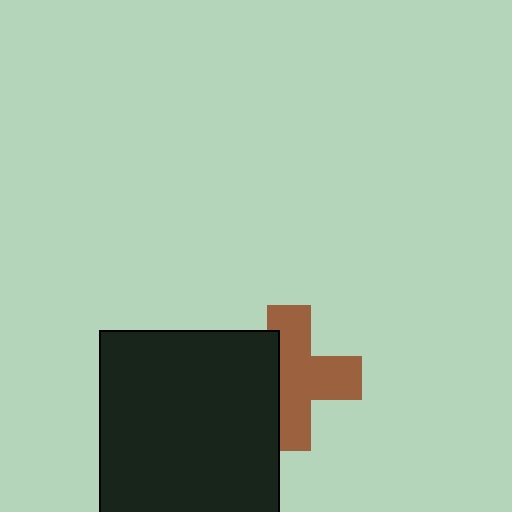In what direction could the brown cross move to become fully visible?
The brown cross could move right. That would shift it out from behind the black rectangle entirely.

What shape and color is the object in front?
The object in front is a black rectangle.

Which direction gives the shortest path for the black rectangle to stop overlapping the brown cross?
Moving left gives the shortest separation.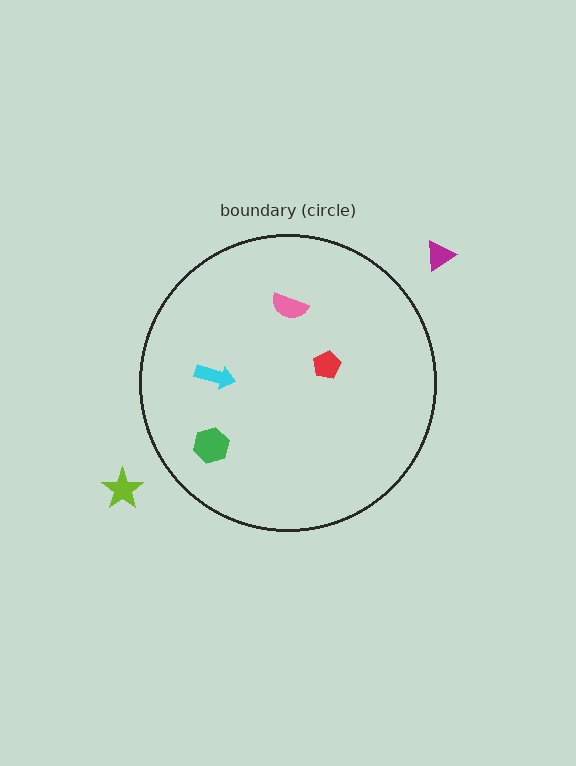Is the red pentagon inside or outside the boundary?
Inside.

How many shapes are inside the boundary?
4 inside, 2 outside.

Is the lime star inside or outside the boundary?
Outside.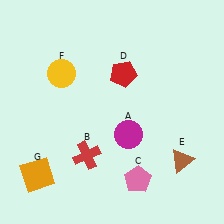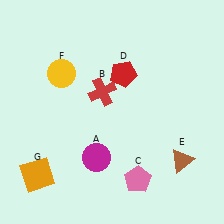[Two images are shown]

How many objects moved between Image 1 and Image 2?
2 objects moved between the two images.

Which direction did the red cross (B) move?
The red cross (B) moved up.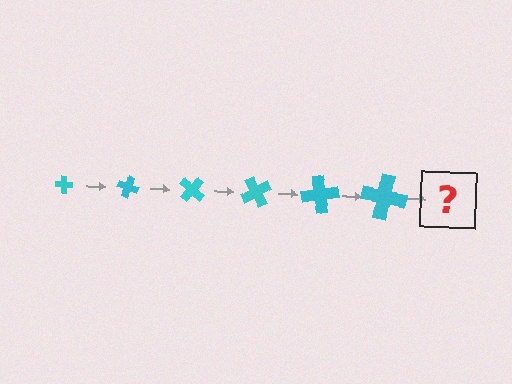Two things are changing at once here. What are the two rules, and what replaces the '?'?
The two rules are that the cross grows larger each step and it rotates 20 degrees each step. The '?' should be a cross, larger than the previous one and rotated 120 degrees from the start.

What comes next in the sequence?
The next element should be a cross, larger than the previous one and rotated 120 degrees from the start.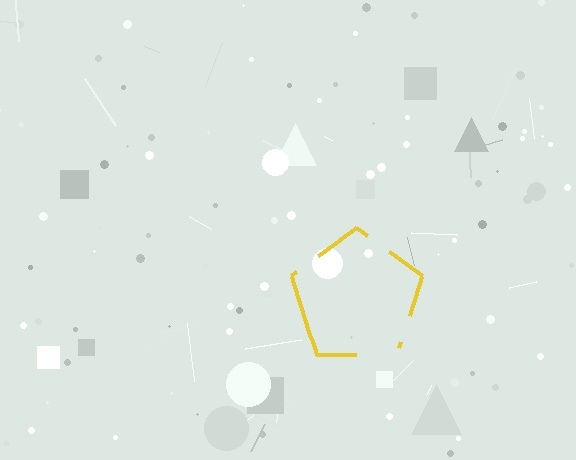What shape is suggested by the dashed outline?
The dashed outline suggests a pentagon.